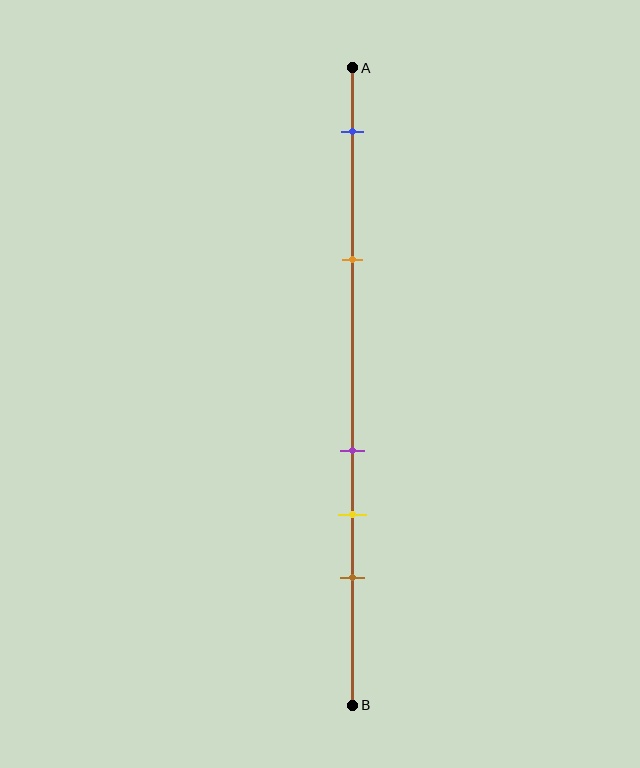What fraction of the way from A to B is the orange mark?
The orange mark is approximately 30% (0.3) of the way from A to B.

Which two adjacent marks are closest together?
The purple and yellow marks are the closest adjacent pair.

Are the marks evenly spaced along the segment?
No, the marks are not evenly spaced.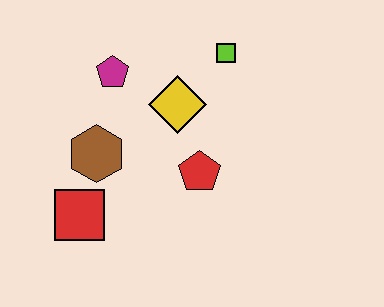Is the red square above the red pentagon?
No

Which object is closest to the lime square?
The yellow diamond is closest to the lime square.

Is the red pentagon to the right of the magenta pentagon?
Yes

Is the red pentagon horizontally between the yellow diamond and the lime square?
Yes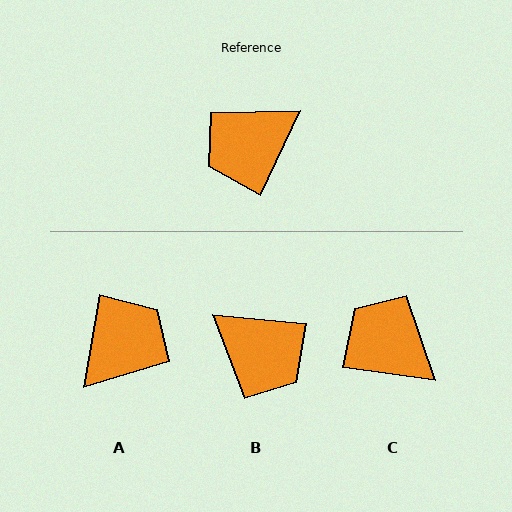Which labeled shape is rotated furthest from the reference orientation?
A, about 165 degrees away.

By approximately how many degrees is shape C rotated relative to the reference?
Approximately 73 degrees clockwise.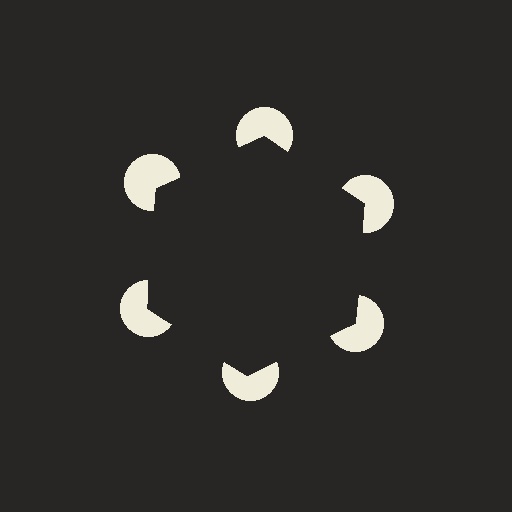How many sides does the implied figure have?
6 sides.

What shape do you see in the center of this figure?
An illusory hexagon — its edges are inferred from the aligned wedge cuts in the pac-man discs, not physically drawn.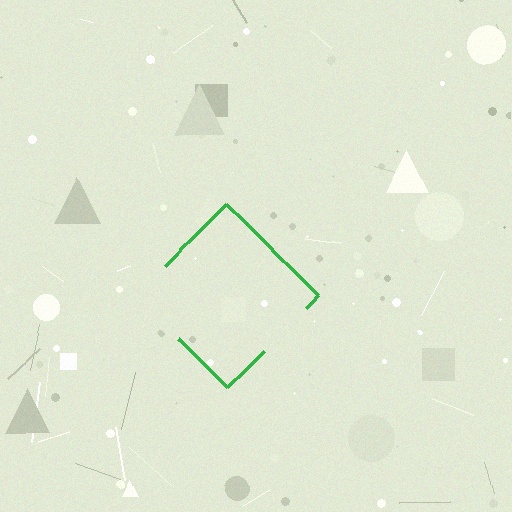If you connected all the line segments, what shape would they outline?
They would outline a diamond.